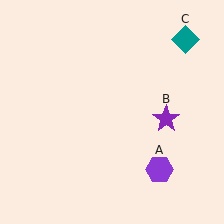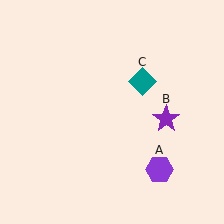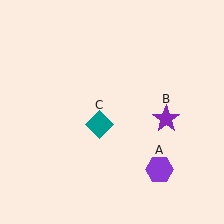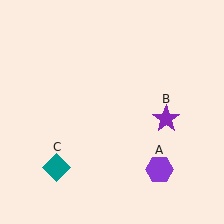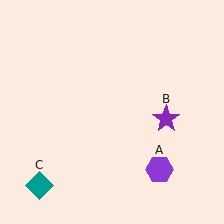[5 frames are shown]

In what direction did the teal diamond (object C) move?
The teal diamond (object C) moved down and to the left.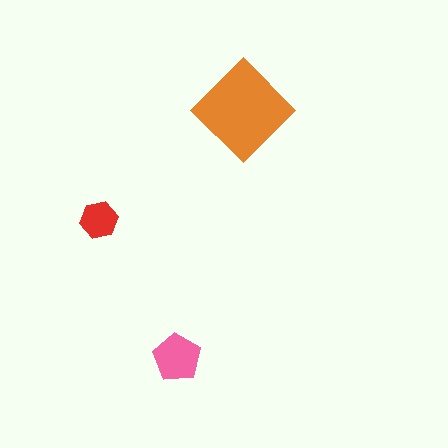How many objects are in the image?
There are 3 objects in the image.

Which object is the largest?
The orange diamond.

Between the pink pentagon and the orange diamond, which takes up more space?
The orange diamond.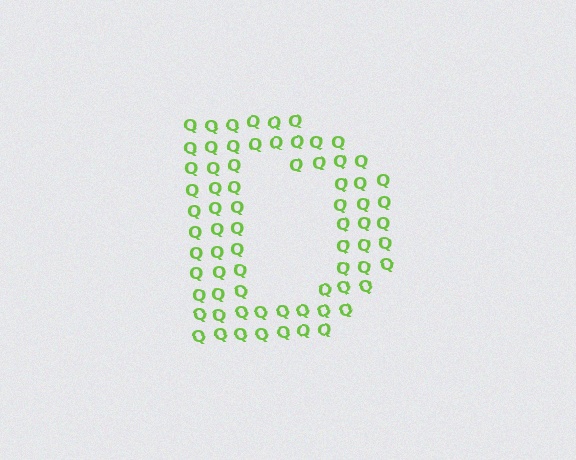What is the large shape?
The large shape is the letter D.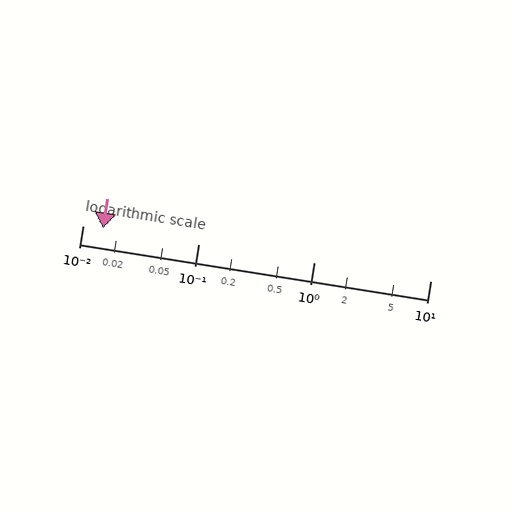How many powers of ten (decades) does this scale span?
The scale spans 3 decades, from 0.01 to 10.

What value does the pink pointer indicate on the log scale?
The pointer indicates approximately 0.015.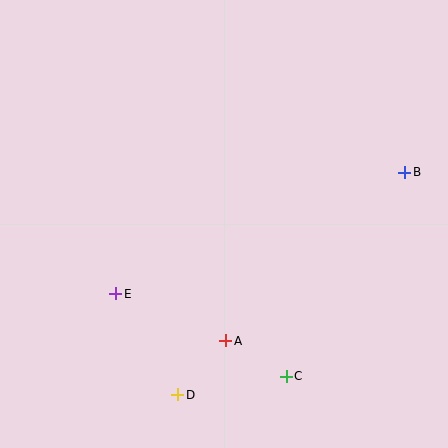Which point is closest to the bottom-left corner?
Point D is closest to the bottom-left corner.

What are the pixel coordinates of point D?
Point D is at (178, 395).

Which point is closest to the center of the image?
Point A at (226, 341) is closest to the center.